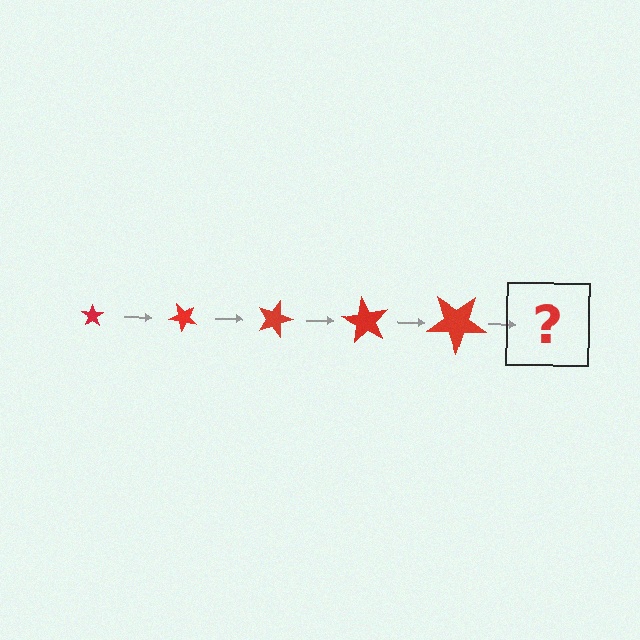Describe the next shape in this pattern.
It should be a star, larger than the previous one and rotated 225 degrees from the start.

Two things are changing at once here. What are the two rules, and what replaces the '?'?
The two rules are that the star grows larger each step and it rotates 45 degrees each step. The '?' should be a star, larger than the previous one and rotated 225 degrees from the start.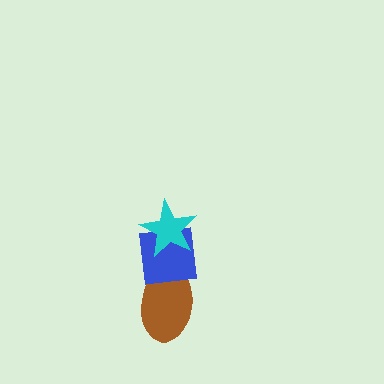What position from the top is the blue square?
The blue square is 2nd from the top.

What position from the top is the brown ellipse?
The brown ellipse is 3rd from the top.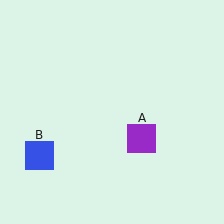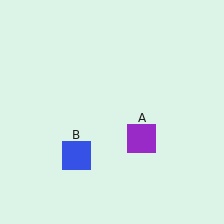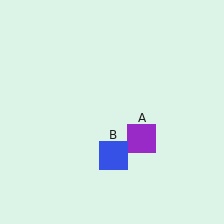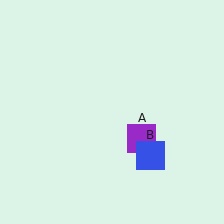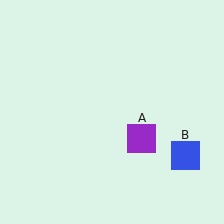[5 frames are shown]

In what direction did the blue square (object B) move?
The blue square (object B) moved right.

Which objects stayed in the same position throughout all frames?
Purple square (object A) remained stationary.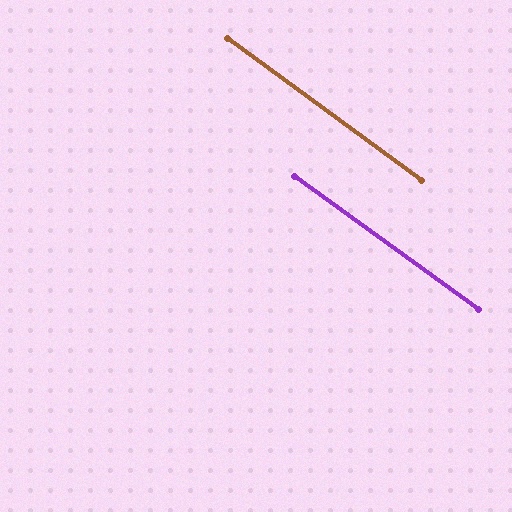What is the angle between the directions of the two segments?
Approximately 0 degrees.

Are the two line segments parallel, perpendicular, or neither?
Parallel — their directions differ by only 0.3°.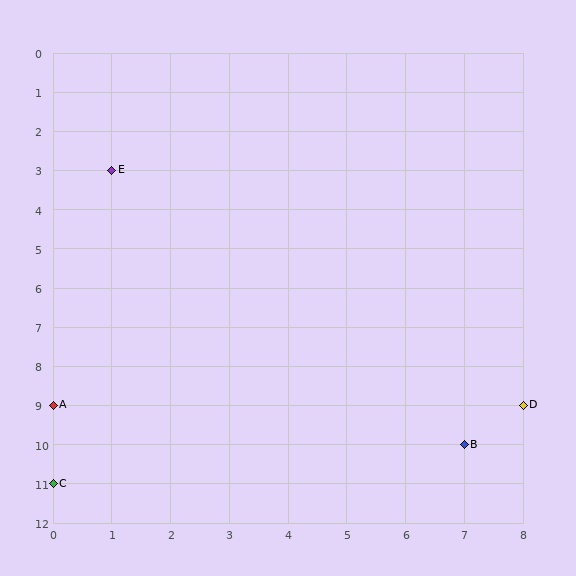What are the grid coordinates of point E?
Point E is at grid coordinates (1, 3).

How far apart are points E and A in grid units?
Points E and A are 1 column and 6 rows apart (about 6.1 grid units diagonally).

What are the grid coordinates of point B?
Point B is at grid coordinates (7, 10).